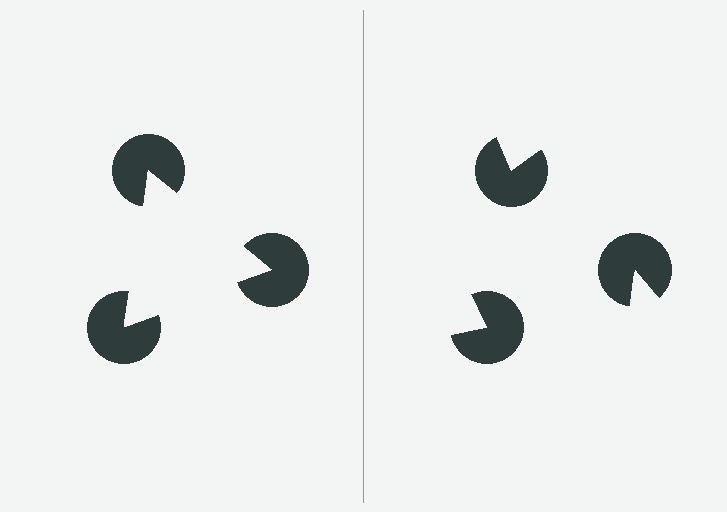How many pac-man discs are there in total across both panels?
6 — 3 on each side.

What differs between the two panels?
The pac-man discs are positioned identically on both sides; only the wedge orientations differ. On the left they align to a triangle; on the right they are misaligned.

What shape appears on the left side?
An illusory triangle.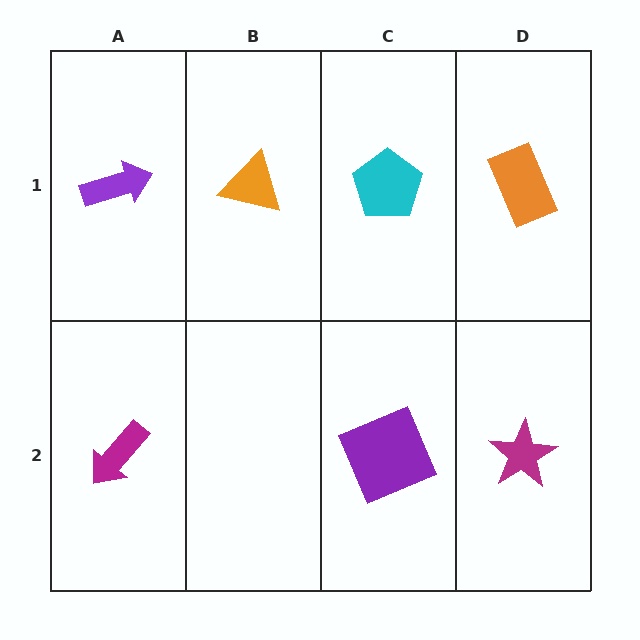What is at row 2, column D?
A magenta star.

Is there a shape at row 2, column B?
No, that cell is empty.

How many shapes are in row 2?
3 shapes.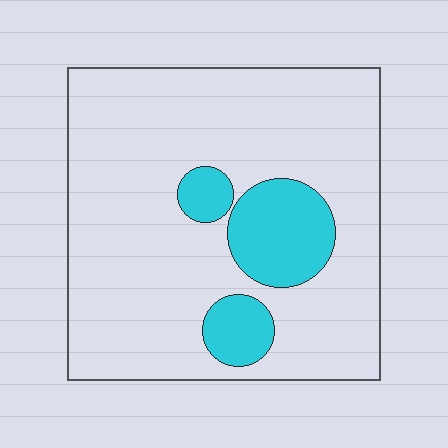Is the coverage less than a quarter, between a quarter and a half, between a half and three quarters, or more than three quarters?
Less than a quarter.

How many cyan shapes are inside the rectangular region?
3.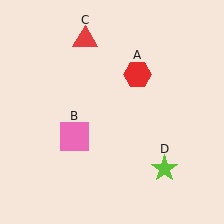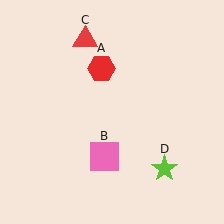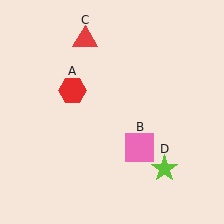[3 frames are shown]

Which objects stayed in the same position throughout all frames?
Red triangle (object C) and lime star (object D) remained stationary.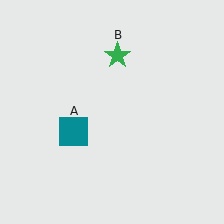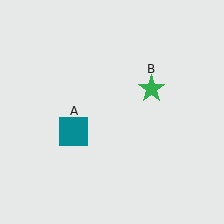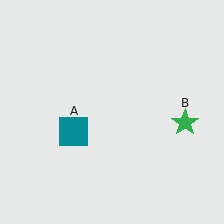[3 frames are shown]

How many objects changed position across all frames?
1 object changed position: green star (object B).